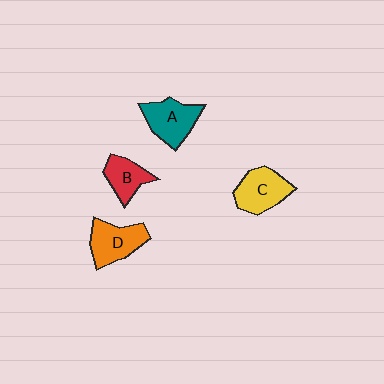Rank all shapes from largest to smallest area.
From largest to smallest: C (yellow), A (teal), D (orange), B (red).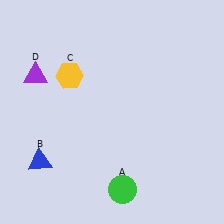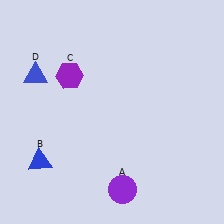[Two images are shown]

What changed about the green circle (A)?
In Image 1, A is green. In Image 2, it changed to purple.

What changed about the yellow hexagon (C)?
In Image 1, C is yellow. In Image 2, it changed to purple.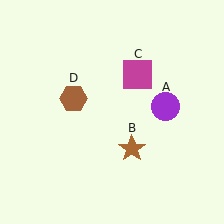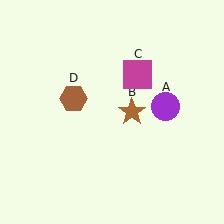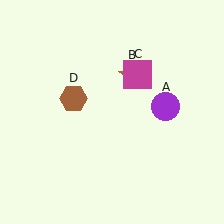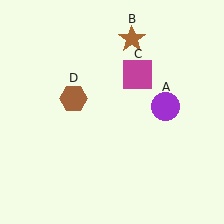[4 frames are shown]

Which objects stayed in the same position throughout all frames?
Purple circle (object A) and magenta square (object C) and brown hexagon (object D) remained stationary.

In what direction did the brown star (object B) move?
The brown star (object B) moved up.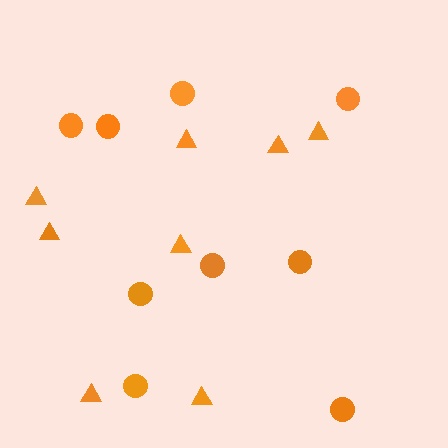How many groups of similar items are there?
There are 2 groups: one group of triangles (8) and one group of circles (9).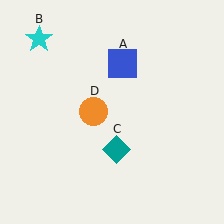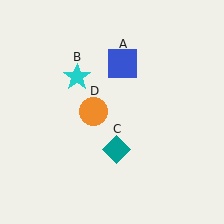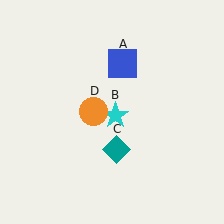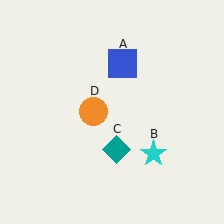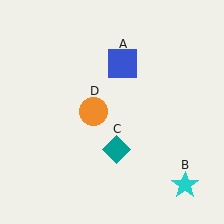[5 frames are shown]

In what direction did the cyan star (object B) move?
The cyan star (object B) moved down and to the right.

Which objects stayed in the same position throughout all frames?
Blue square (object A) and teal diamond (object C) and orange circle (object D) remained stationary.